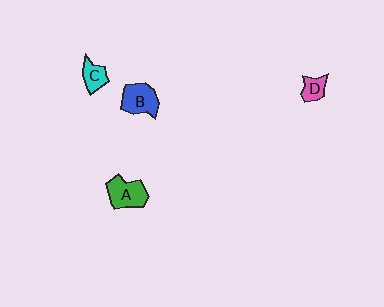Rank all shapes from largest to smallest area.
From largest to smallest: A (green), B (blue), C (cyan), D (pink).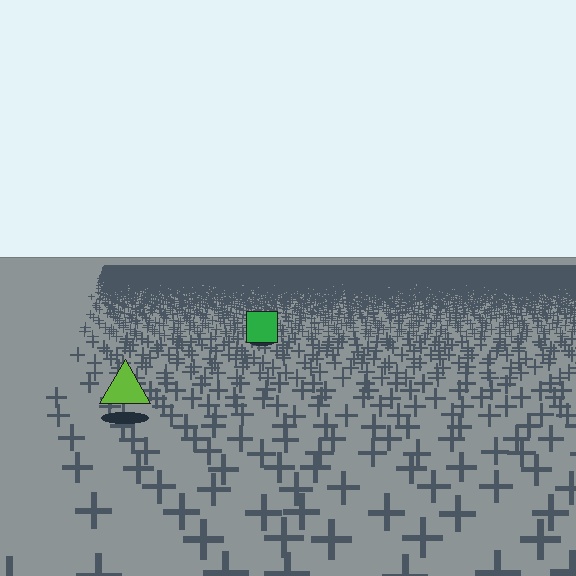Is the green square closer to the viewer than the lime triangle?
No. The lime triangle is closer — you can tell from the texture gradient: the ground texture is coarser near it.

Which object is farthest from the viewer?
The green square is farthest from the viewer. It appears smaller and the ground texture around it is denser.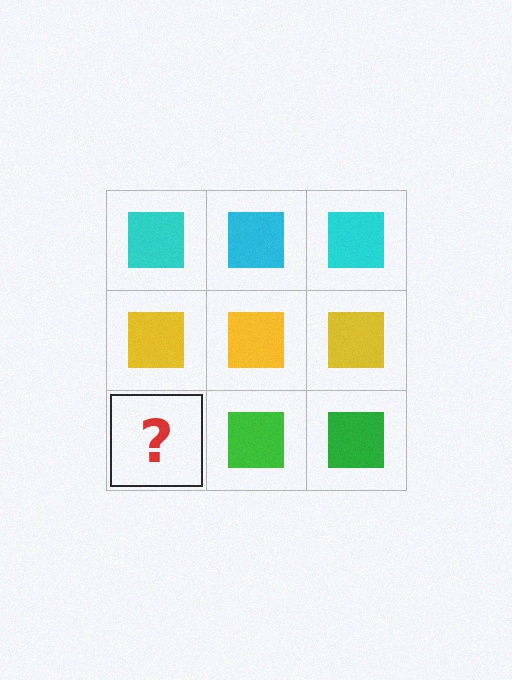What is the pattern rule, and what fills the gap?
The rule is that each row has a consistent color. The gap should be filled with a green square.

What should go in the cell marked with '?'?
The missing cell should contain a green square.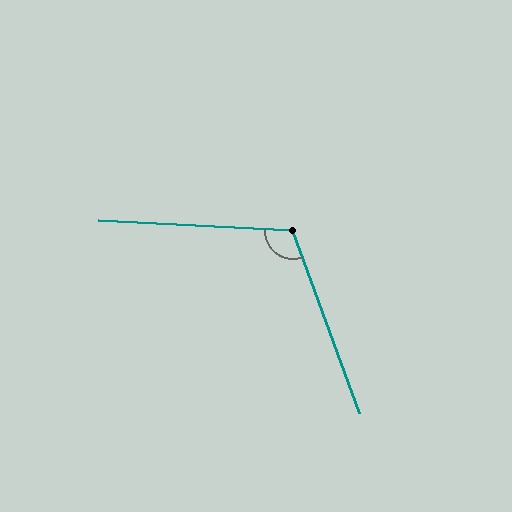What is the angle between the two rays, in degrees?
Approximately 113 degrees.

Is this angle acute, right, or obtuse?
It is obtuse.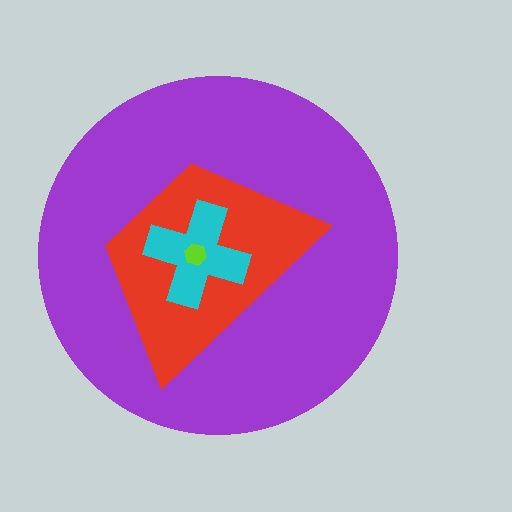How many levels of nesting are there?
4.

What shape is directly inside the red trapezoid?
The cyan cross.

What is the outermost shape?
The purple circle.